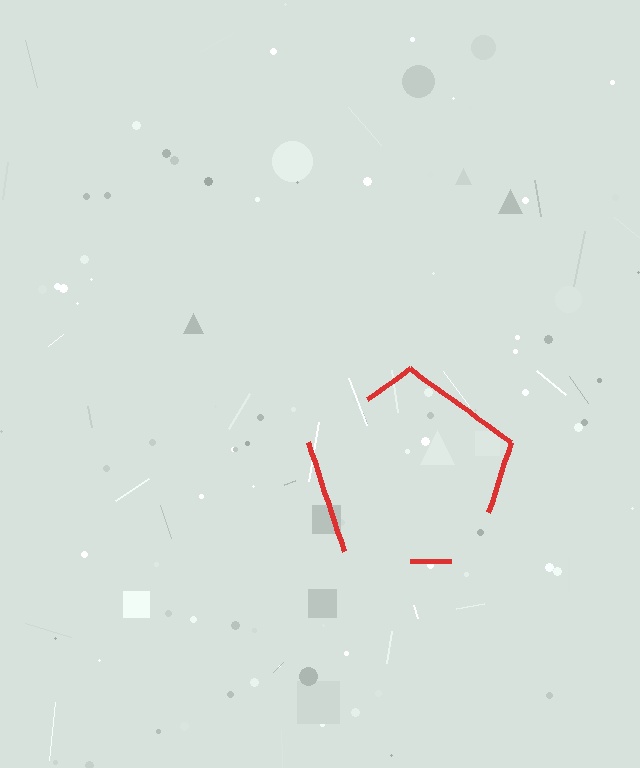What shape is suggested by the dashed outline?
The dashed outline suggests a pentagon.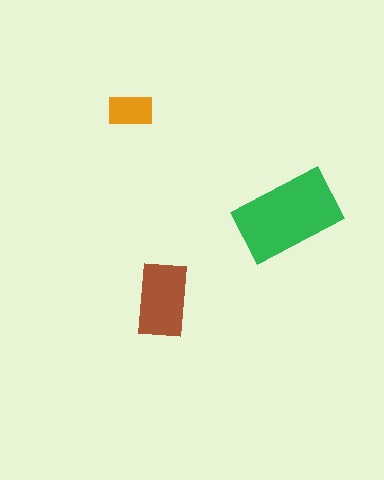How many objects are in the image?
There are 3 objects in the image.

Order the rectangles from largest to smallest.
the green one, the brown one, the orange one.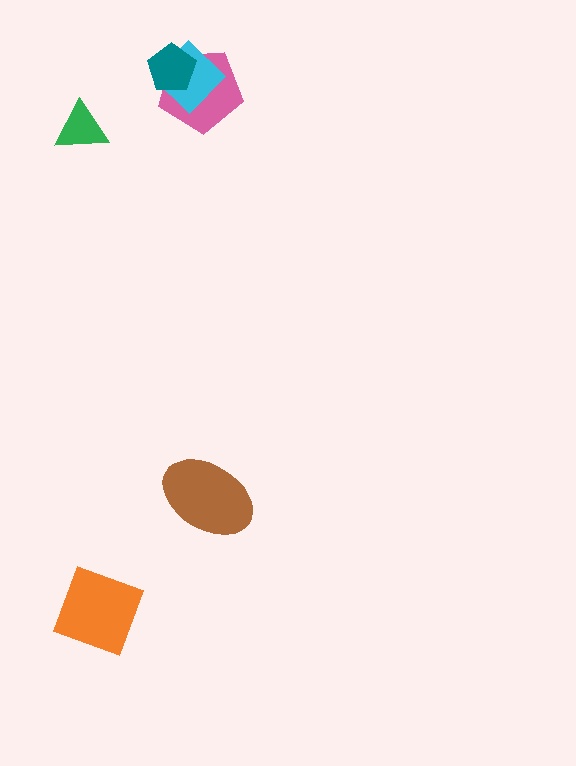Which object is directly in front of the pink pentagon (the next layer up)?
The cyan diamond is directly in front of the pink pentagon.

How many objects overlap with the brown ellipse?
0 objects overlap with the brown ellipse.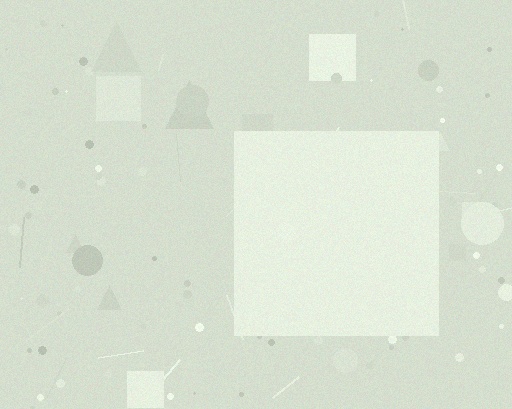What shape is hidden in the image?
A square is hidden in the image.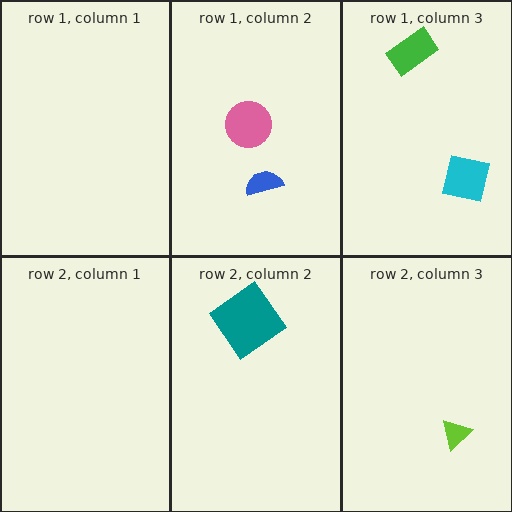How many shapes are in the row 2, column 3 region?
1.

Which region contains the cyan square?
The row 1, column 3 region.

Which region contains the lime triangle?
The row 2, column 3 region.